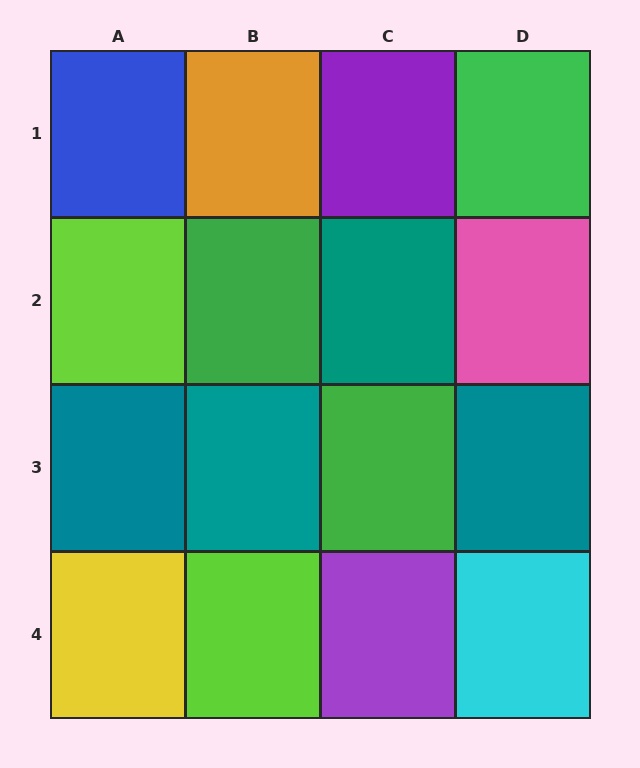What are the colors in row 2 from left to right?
Lime, green, teal, pink.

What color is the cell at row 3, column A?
Teal.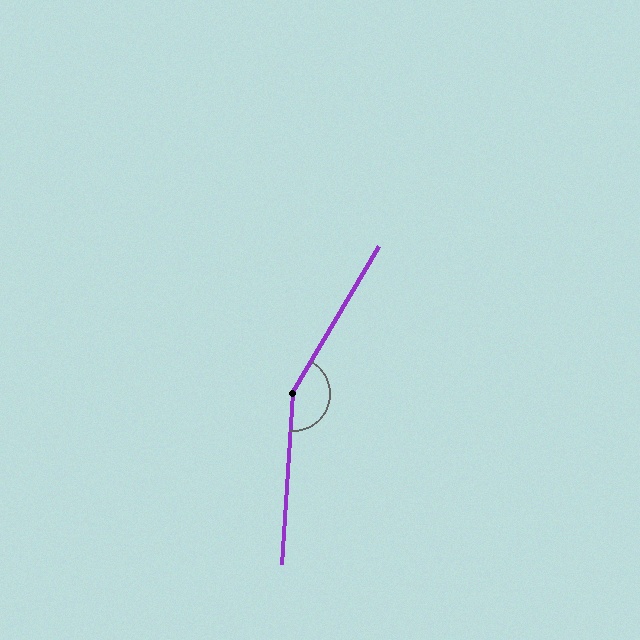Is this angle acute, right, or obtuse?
It is obtuse.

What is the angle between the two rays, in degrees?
Approximately 153 degrees.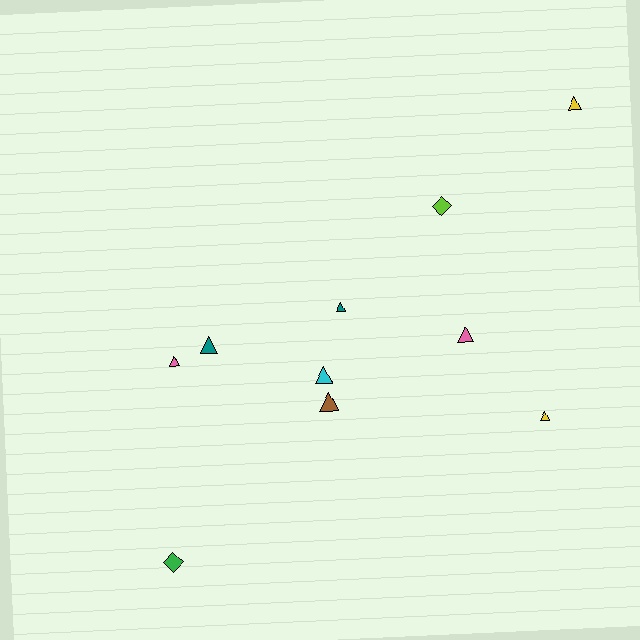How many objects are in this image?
There are 10 objects.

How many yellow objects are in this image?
There are 2 yellow objects.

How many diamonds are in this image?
There are 2 diamonds.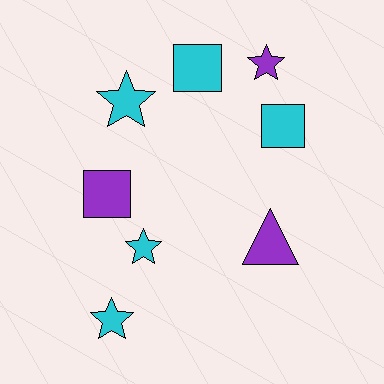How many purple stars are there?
There is 1 purple star.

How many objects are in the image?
There are 8 objects.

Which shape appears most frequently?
Star, with 4 objects.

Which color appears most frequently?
Cyan, with 5 objects.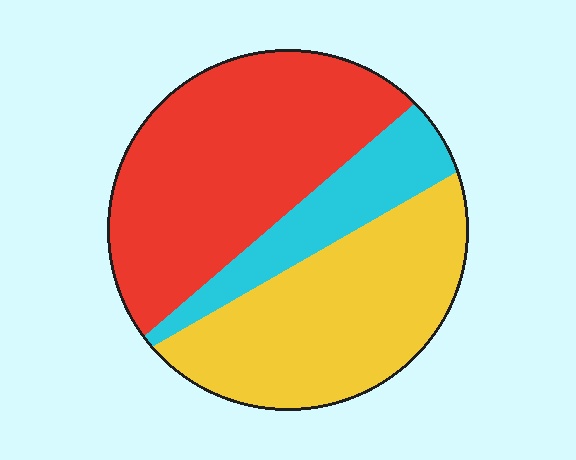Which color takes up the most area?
Red, at roughly 45%.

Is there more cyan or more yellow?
Yellow.